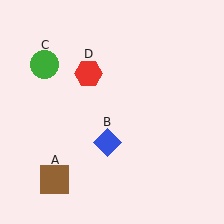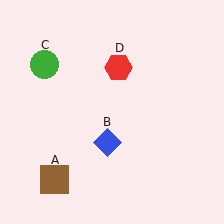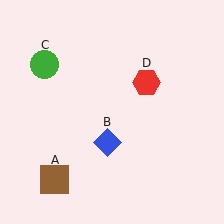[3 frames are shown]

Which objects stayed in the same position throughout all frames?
Brown square (object A) and blue diamond (object B) and green circle (object C) remained stationary.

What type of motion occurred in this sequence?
The red hexagon (object D) rotated clockwise around the center of the scene.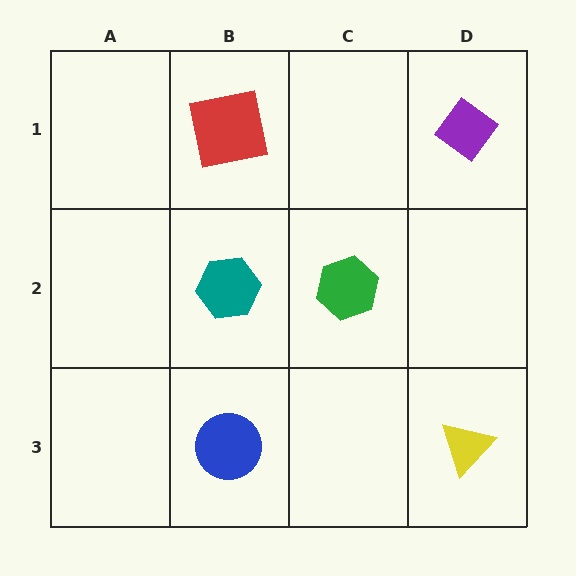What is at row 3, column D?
A yellow triangle.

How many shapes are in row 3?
2 shapes.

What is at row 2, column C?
A green hexagon.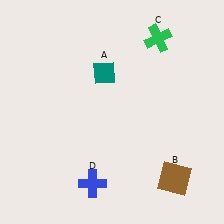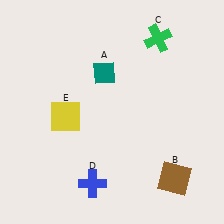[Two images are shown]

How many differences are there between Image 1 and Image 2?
There is 1 difference between the two images.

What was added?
A yellow square (E) was added in Image 2.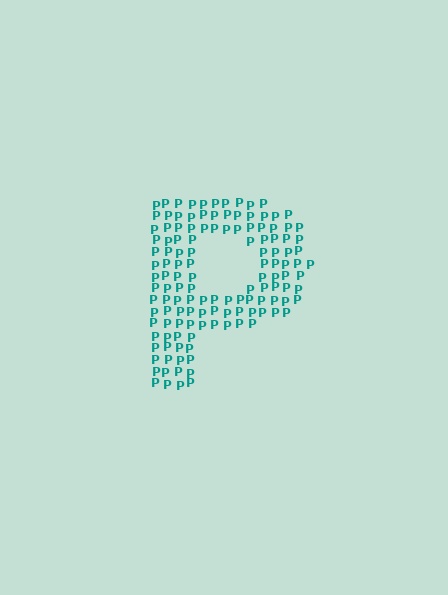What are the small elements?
The small elements are letter P's.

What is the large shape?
The large shape is the letter P.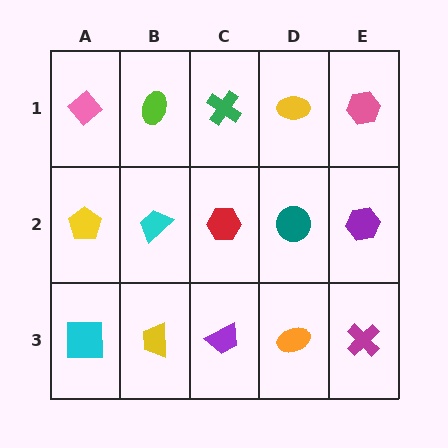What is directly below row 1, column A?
A yellow pentagon.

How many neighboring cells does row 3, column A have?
2.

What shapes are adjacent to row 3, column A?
A yellow pentagon (row 2, column A), a yellow trapezoid (row 3, column B).